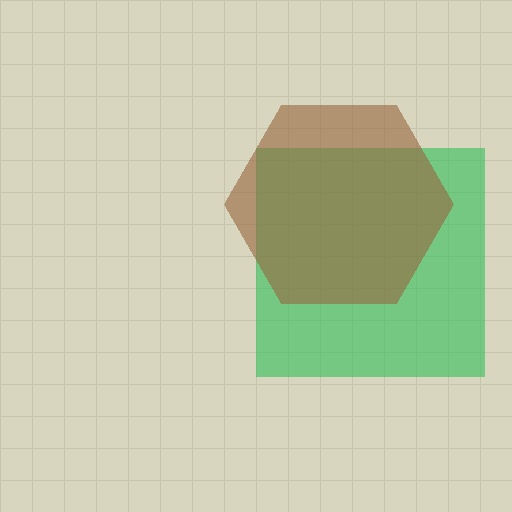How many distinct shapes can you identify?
There are 2 distinct shapes: a green square, a brown hexagon.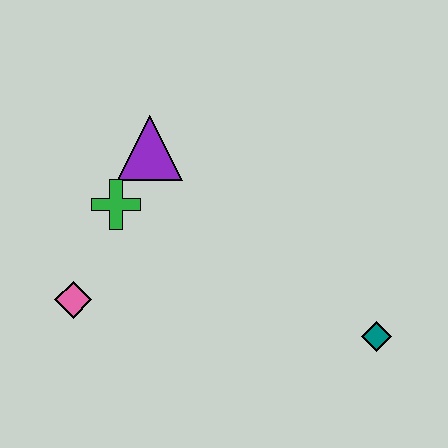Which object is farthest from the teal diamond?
The pink diamond is farthest from the teal diamond.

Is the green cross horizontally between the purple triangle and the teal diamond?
No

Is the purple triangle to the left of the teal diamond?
Yes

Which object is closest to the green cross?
The purple triangle is closest to the green cross.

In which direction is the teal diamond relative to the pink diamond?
The teal diamond is to the right of the pink diamond.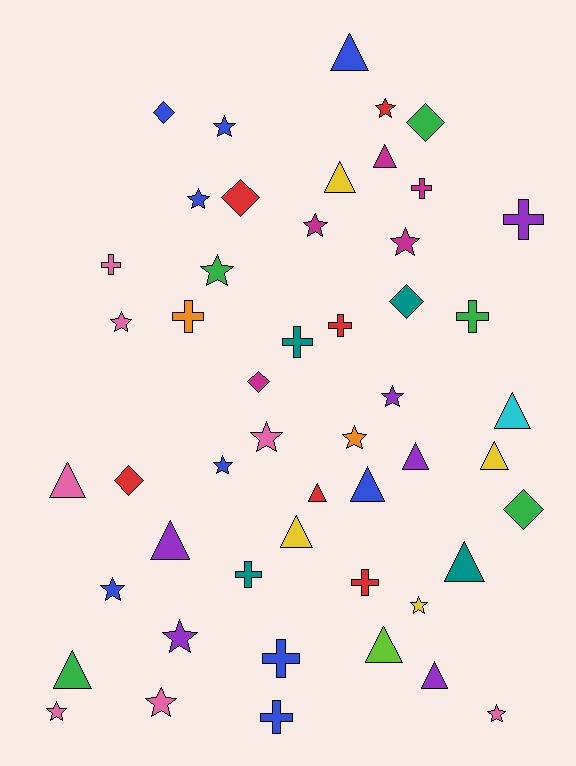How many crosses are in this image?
There are 11 crosses.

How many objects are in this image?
There are 50 objects.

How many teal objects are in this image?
There are 4 teal objects.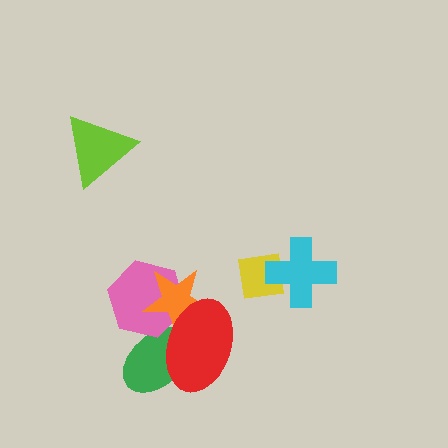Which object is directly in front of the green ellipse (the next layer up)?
The pink hexagon is directly in front of the green ellipse.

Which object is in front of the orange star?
The red ellipse is in front of the orange star.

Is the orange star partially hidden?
Yes, it is partially covered by another shape.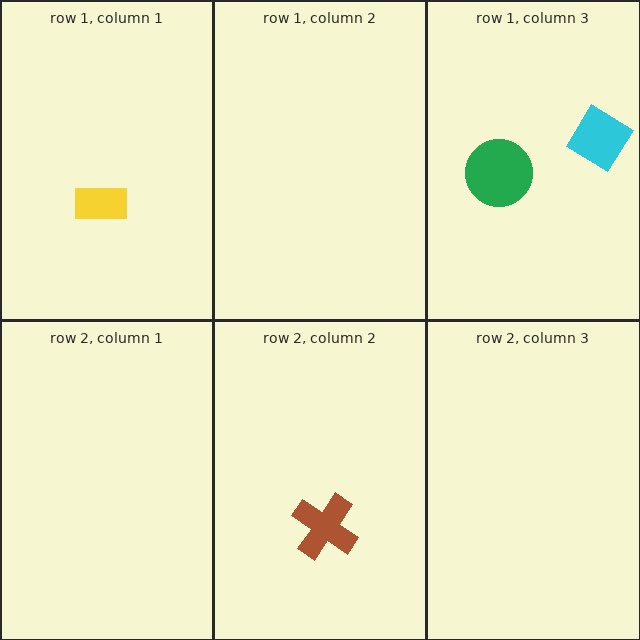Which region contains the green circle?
The row 1, column 3 region.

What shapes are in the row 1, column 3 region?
The cyan diamond, the green circle.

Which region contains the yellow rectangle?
The row 1, column 1 region.